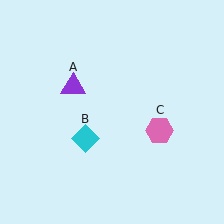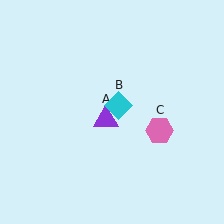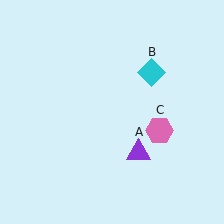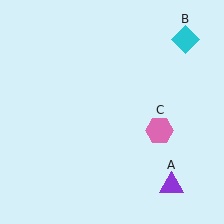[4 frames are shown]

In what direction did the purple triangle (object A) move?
The purple triangle (object A) moved down and to the right.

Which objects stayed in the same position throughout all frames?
Pink hexagon (object C) remained stationary.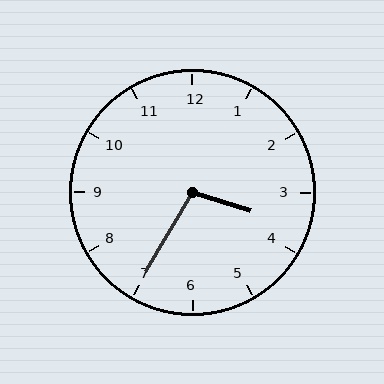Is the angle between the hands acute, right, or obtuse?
It is obtuse.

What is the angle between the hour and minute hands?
Approximately 102 degrees.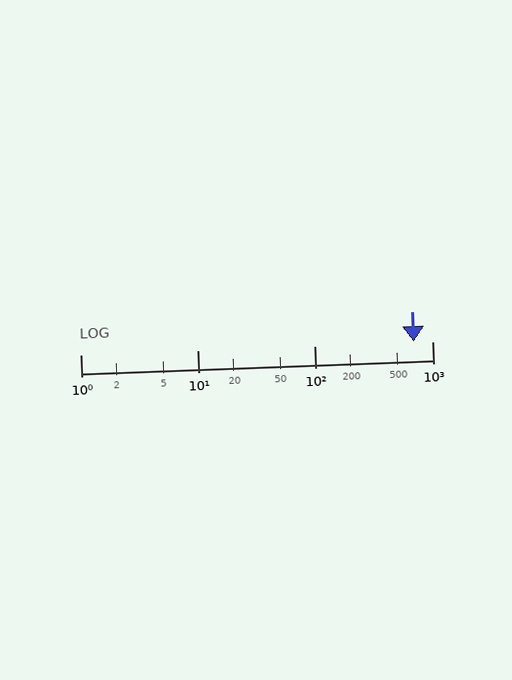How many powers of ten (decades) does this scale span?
The scale spans 3 decades, from 1 to 1000.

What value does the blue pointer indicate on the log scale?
The pointer indicates approximately 700.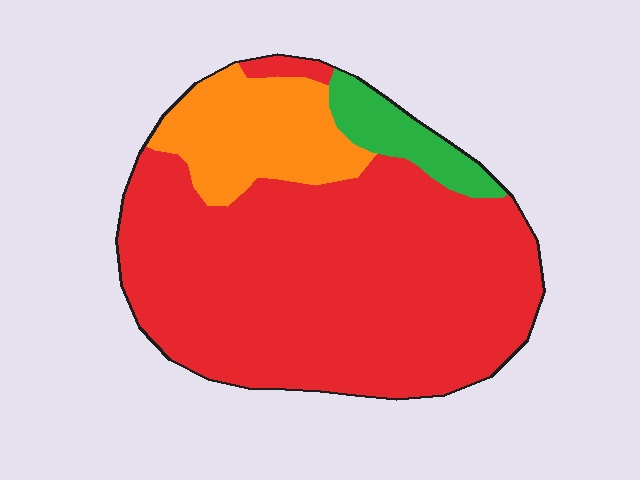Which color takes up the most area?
Red, at roughly 75%.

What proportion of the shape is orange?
Orange covers roughly 15% of the shape.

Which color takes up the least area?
Green, at roughly 10%.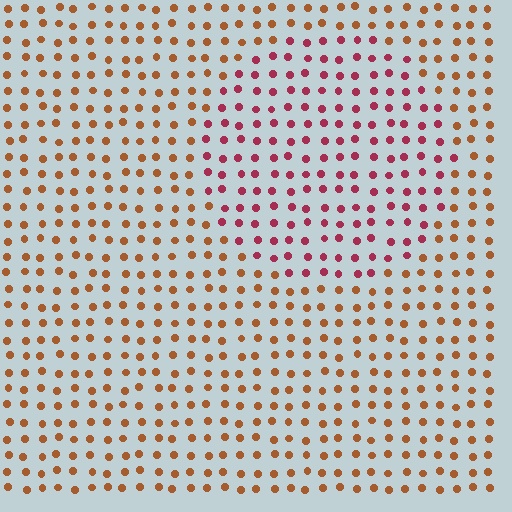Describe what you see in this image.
The image is filled with small brown elements in a uniform arrangement. A circle-shaped region is visible where the elements are tinted to a slightly different hue, forming a subtle color boundary.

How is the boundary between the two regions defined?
The boundary is defined purely by a slight shift in hue (about 41 degrees). Spacing, size, and orientation are identical on both sides.